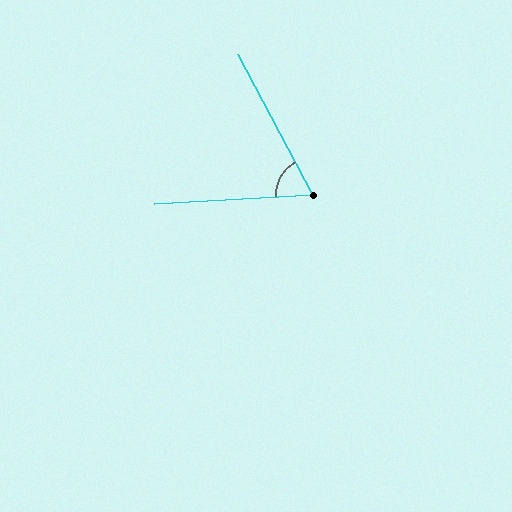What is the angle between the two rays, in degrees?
Approximately 65 degrees.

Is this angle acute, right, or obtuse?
It is acute.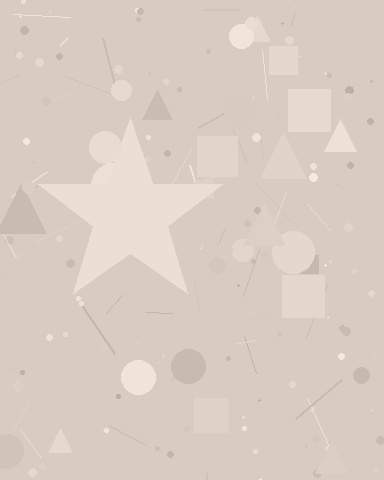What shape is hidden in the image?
A star is hidden in the image.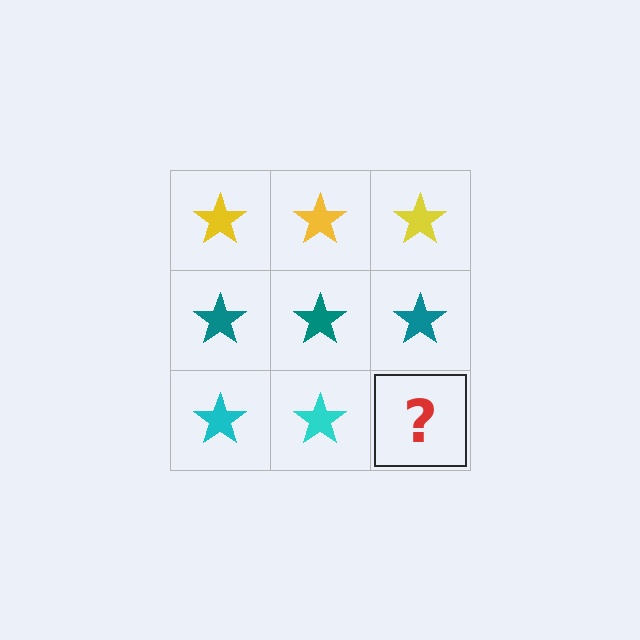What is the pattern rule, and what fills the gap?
The rule is that each row has a consistent color. The gap should be filled with a cyan star.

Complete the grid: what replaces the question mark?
The question mark should be replaced with a cyan star.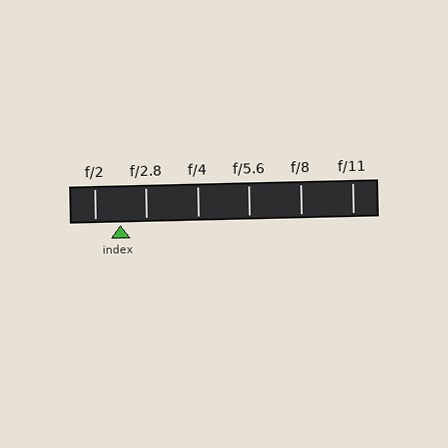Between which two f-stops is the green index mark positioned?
The index mark is between f/2 and f/2.8.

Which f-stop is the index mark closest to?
The index mark is closest to f/2.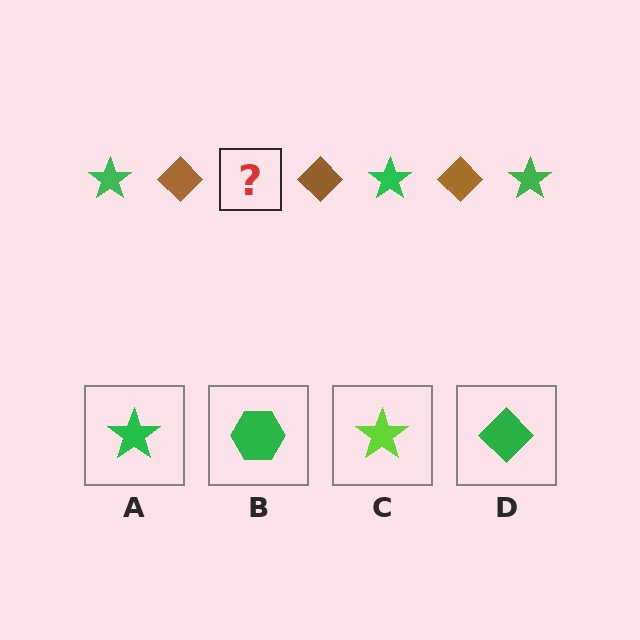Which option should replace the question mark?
Option A.